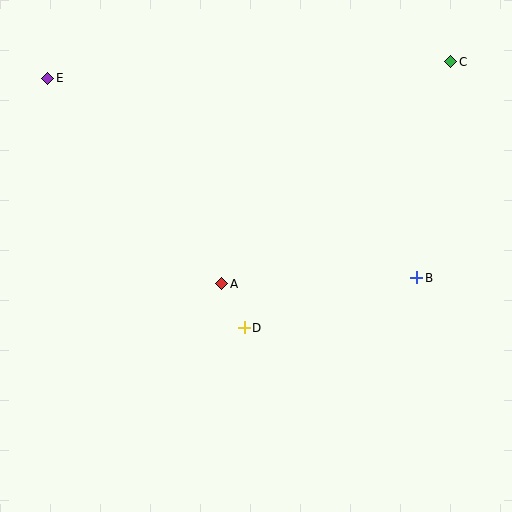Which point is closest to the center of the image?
Point A at (222, 284) is closest to the center.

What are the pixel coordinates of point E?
Point E is at (48, 78).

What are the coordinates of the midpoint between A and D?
The midpoint between A and D is at (233, 306).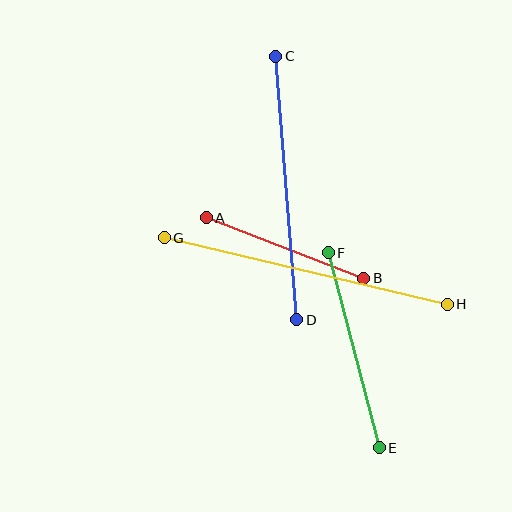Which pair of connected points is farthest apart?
Points G and H are farthest apart.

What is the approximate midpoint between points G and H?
The midpoint is at approximately (306, 271) pixels.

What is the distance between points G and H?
The distance is approximately 291 pixels.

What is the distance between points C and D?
The distance is approximately 264 pixels.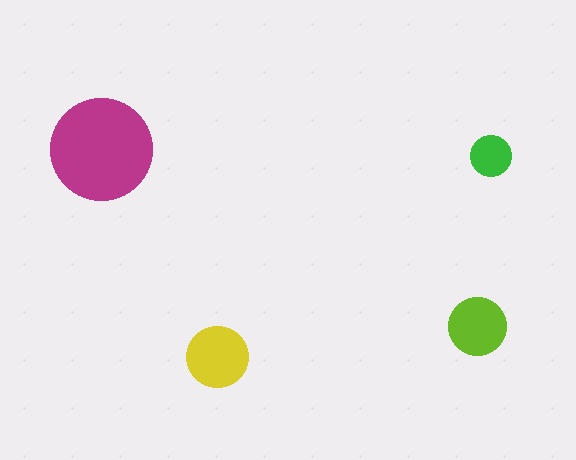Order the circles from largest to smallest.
the magenta one, the yellow one, the lime one, the green one.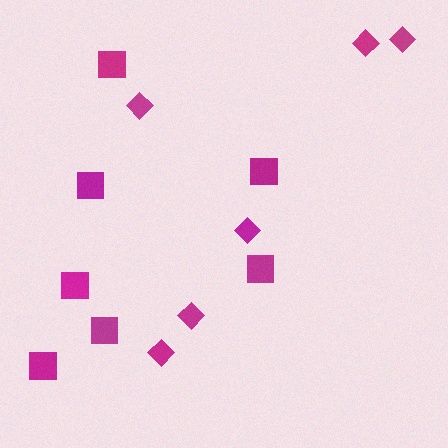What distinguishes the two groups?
There are 2 groups: one group of squares (7) and one group of diamonds (6).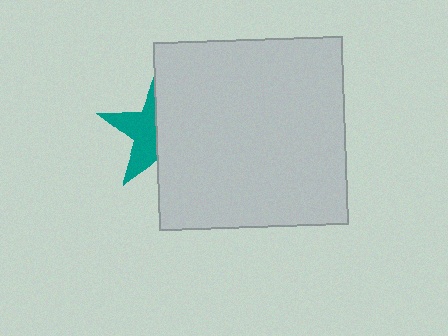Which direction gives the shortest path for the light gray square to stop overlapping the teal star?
Moving right gives the shortest separation.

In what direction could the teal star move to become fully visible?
The teal star could move left. That would shift it out from behind the light gray square entirely.